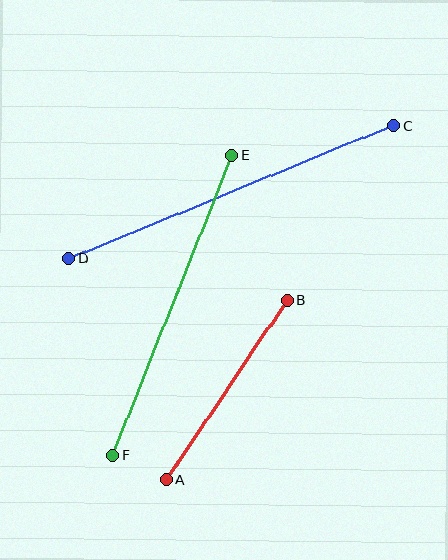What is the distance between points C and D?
The distance is approximately 351 pixels.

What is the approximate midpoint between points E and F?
The midpoint is at approximately (173, 305) pixels.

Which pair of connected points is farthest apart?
Points C and D are farthest apart.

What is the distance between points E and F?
The distance is approximately 323 pixels.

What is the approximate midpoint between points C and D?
The midpoint is at approximately (231, 192) pixels.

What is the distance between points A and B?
The distance is approximately 217 pixels.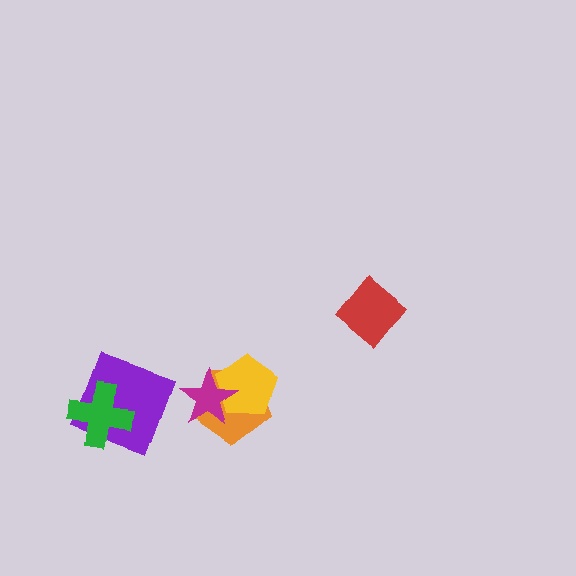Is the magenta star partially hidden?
No, no other shape covers it.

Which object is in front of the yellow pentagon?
The magenta star is in front of the yellow pentagon.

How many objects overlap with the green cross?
1 object overlaps with the green cross.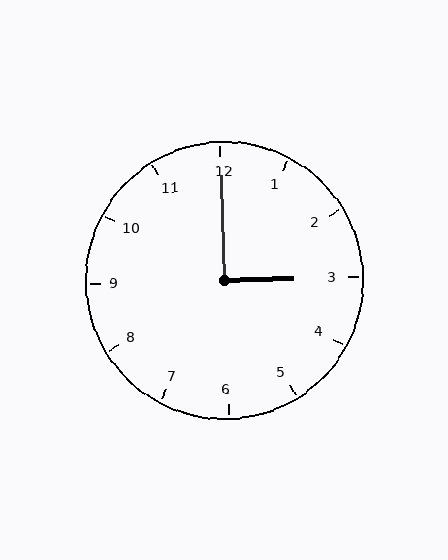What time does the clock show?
3:00.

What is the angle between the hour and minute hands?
Approximately 90 degrees.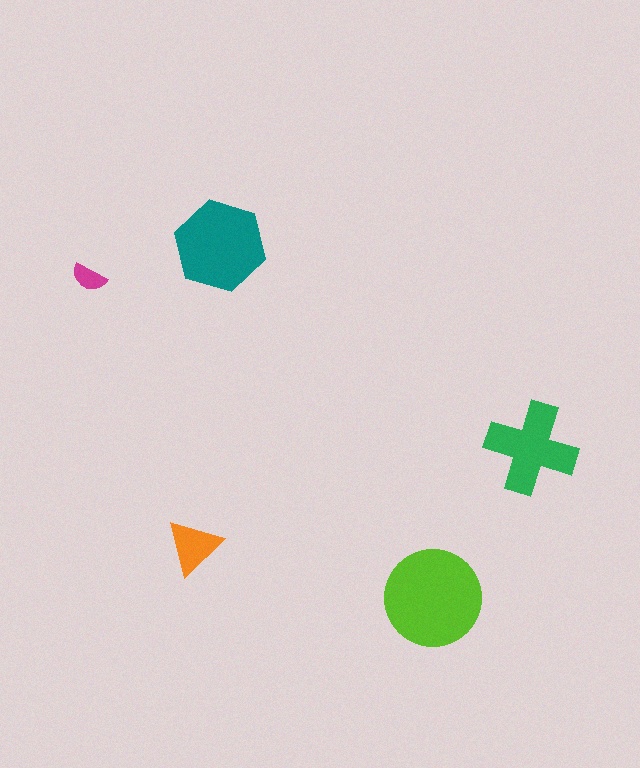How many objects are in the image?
There are 5 objects in the image.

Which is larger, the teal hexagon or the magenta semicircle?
The teal hexagon.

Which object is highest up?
The teal hexagon is topmost.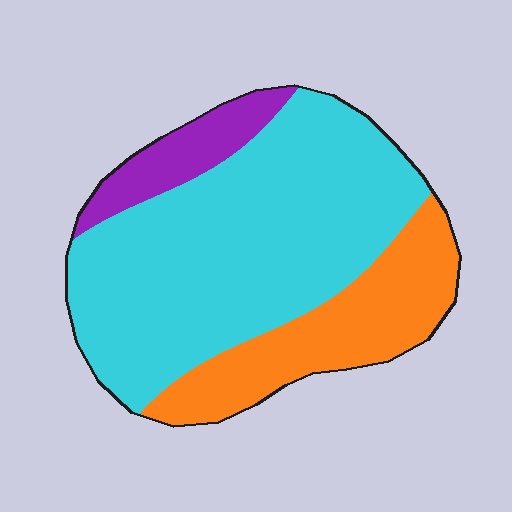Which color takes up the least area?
Purple, at roughly 10%.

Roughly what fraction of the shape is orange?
Orange covers 25% of the shape.